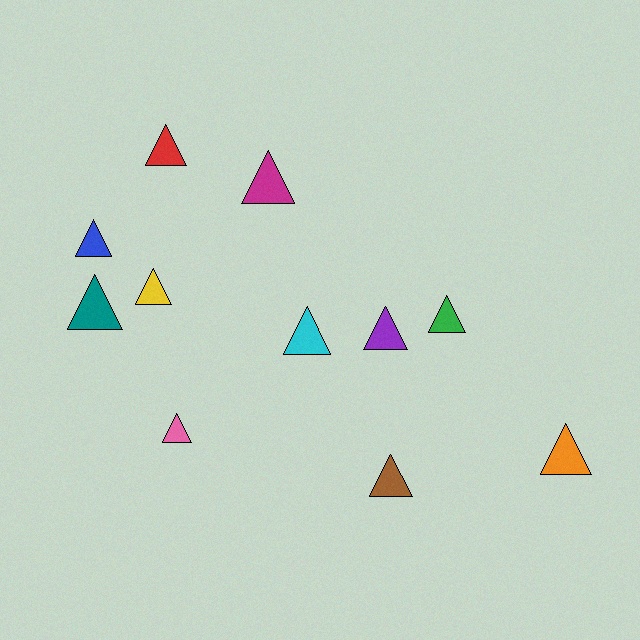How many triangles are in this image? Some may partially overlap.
There are 11 triangles.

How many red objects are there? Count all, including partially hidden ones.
There is 1 red object.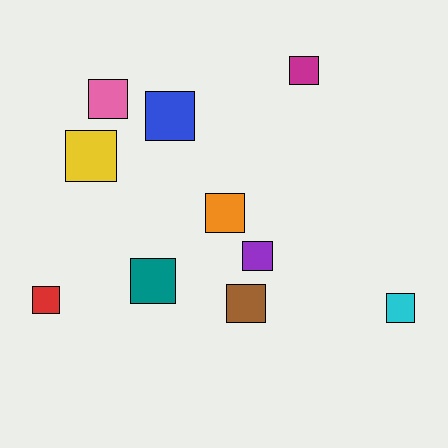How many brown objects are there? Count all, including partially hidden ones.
There is 1 brown object.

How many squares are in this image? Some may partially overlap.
There are 10 squares.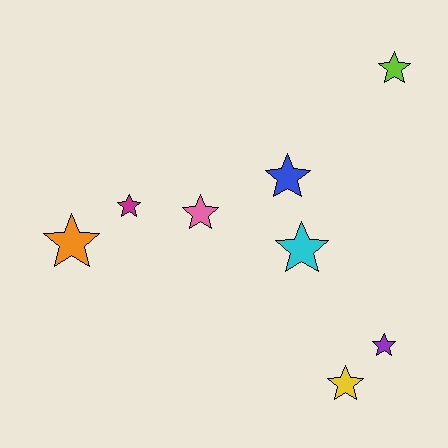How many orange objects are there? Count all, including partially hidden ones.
There is 1 orange object.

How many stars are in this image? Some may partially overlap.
There are 8 stars.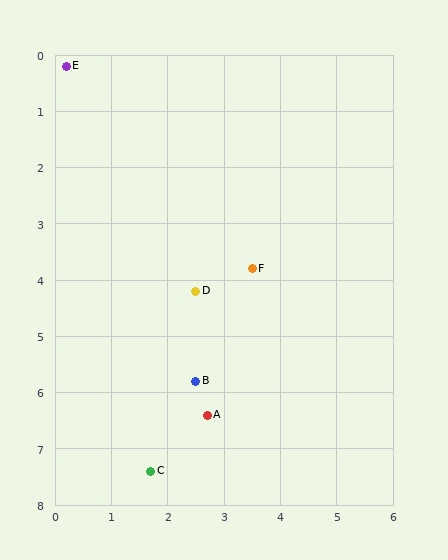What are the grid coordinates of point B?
Point B is at approximately (2.5, 5.8).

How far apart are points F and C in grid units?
Points F and C are about 4.0 grid units apart.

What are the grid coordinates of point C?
Point C is at approximately (1.7, 7.4).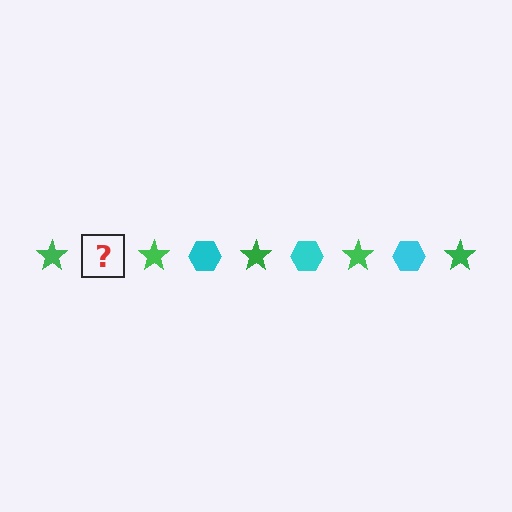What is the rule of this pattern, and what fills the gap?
The rule is that the pattern alternates between green star and cyan hexagon. The gap should be filled with a cyan hexagon.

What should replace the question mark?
The question mark should be replaced with a cyan hexagon.